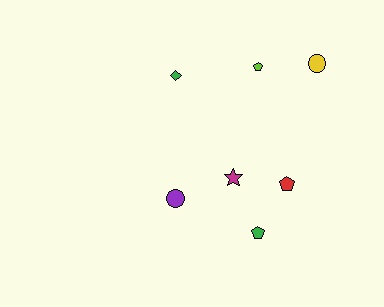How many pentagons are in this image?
There are 3 pentagons.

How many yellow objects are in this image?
There is 1 yellow object.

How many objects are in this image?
There are 7 objects.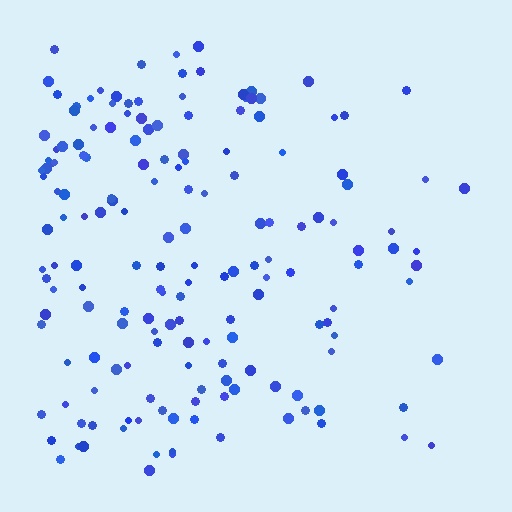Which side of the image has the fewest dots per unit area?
The right.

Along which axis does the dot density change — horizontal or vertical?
Horizontal.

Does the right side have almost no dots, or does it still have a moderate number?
Still a moderate number, just noticeably fewer than the left.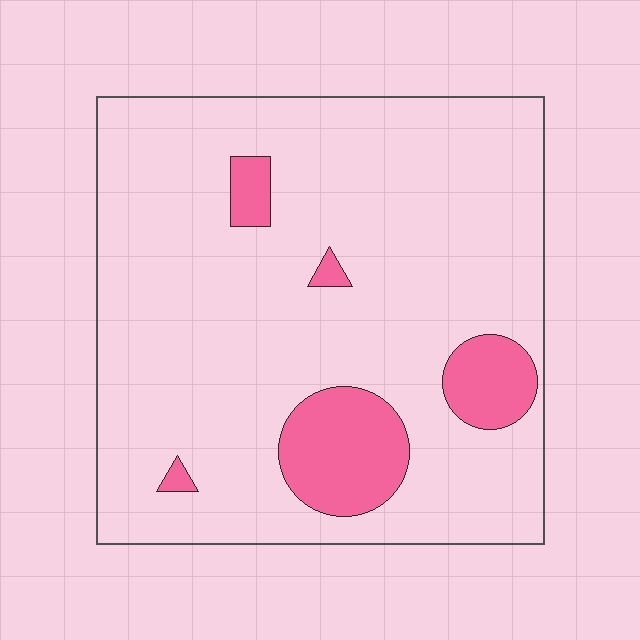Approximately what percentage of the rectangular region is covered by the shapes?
Approximately 15%.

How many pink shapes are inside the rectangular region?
5.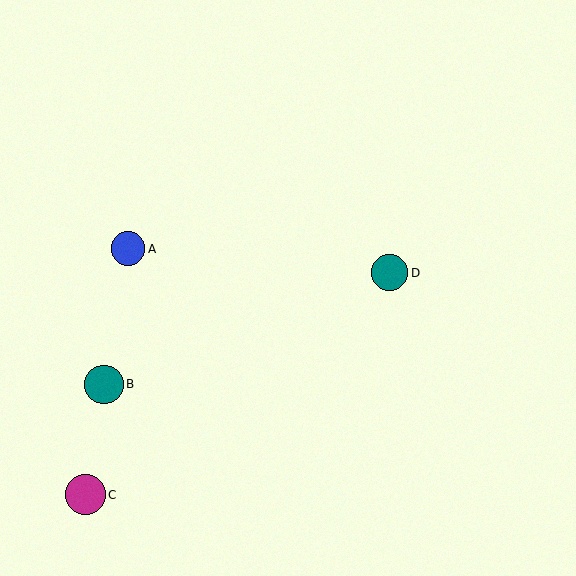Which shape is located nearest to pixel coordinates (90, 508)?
The magenta circle (labeled C) at (86, 495) is nearest to that location.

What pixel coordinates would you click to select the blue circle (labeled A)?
Click at (128, 249) to select the blue circle A.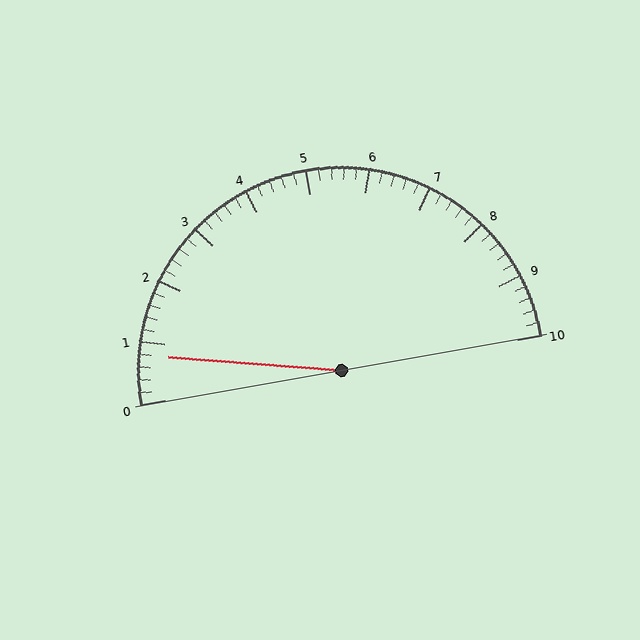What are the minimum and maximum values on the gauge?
The gauge ranges from 0 to 10.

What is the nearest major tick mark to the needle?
The nearest major tick mark is 1.